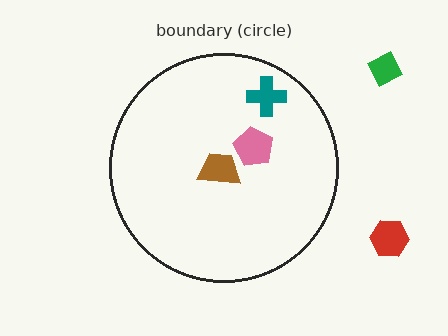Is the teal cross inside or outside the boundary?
Inside.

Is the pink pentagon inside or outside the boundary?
Inside.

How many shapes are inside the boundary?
3 inside, 2 outside.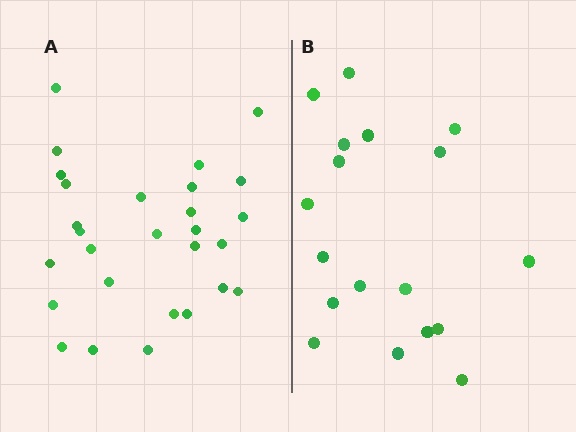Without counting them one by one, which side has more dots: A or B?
Region A (the left region) has more dots.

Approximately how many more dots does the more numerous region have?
Region A has roughly 10 or so more dots than region B.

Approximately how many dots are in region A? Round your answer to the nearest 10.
About 30 dots. (The exact count is 28, which rounds to 30.)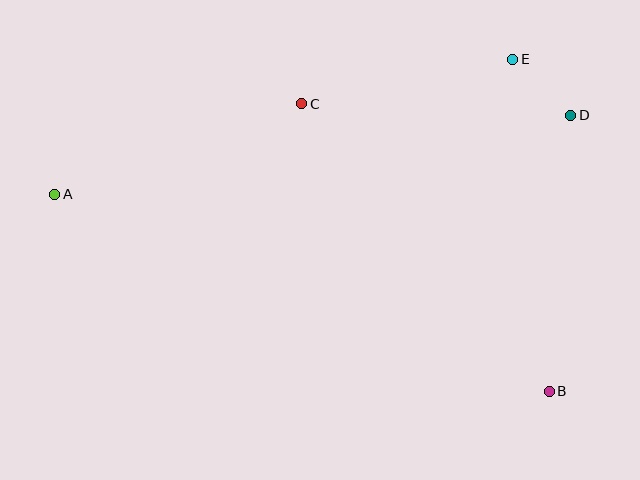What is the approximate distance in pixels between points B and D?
The distance between B and D is approximately 277 pixels.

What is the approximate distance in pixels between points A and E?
The distance between A and E is approximately 477 pixels.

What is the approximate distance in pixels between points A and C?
The distance between A and C is approximately 263 pixels.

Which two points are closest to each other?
Points D and E are closest to each other.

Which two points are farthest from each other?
Points A and B are farthest from each other.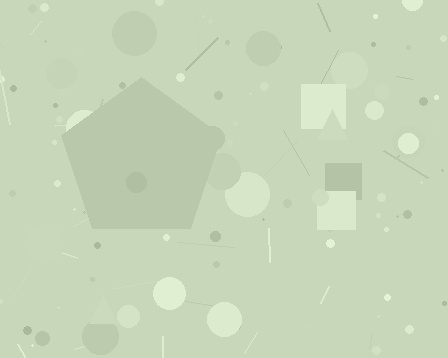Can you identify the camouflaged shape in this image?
The camouflaged shape is a pentagon.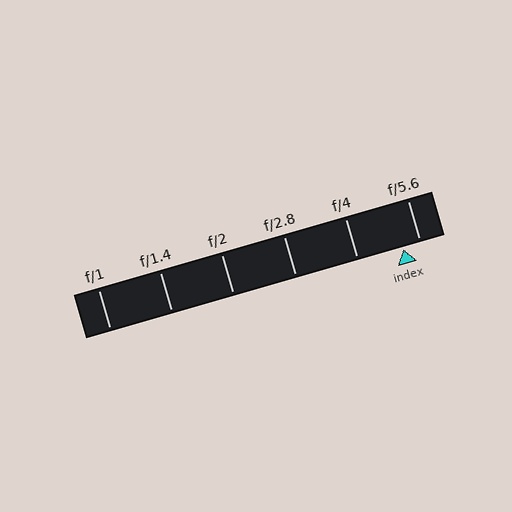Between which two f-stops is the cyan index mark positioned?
The index mark is between f/4 and f/5.6.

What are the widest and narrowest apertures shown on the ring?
The widest aperture shown is f/1 and the narrowest is f/5.6.